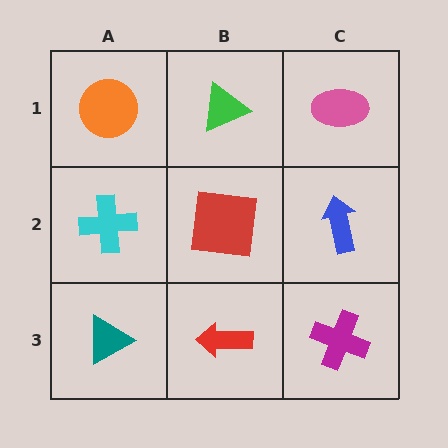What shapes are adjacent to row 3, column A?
A cyan cross (row 2, column A), a red arrow (row 3, column B).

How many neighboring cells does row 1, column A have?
2.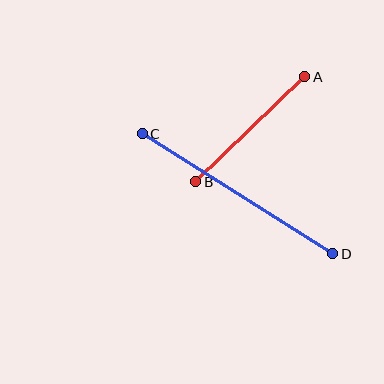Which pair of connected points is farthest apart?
Points C and D are farthest apart.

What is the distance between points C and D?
The distance is approximately 225 pixels.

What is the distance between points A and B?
The distance is approximately 152 pixels.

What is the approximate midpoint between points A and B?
The midpoint is at approximately (250, 129) pixels.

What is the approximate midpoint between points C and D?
The midpoint is at approximately (238, 194) pixels.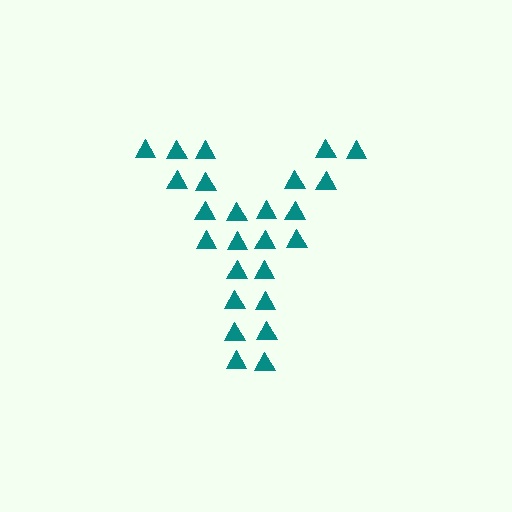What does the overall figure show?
The overall figure shows the letter Y.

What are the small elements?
The small elements are triangles.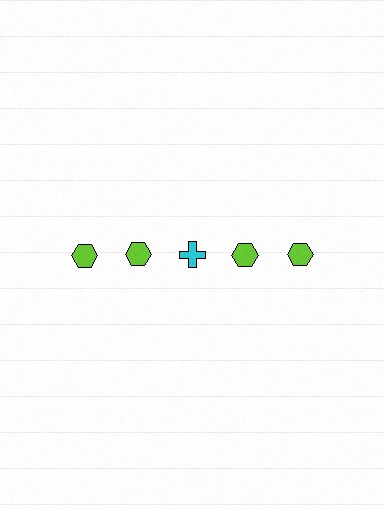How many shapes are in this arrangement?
There are 5 shapes arranged in a grid pattern.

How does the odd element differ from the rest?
It differs in both color (cyan instead of lime) and shape (cross instead of hexagon).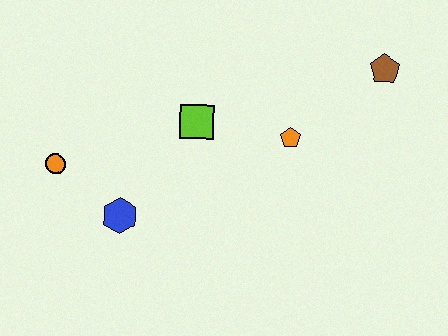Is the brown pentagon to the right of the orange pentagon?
Yes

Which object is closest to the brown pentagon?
The orange pentagon is closest to the brown pentagon.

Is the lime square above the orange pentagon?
Yes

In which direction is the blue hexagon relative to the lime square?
The blue hexagon is below the lime square.